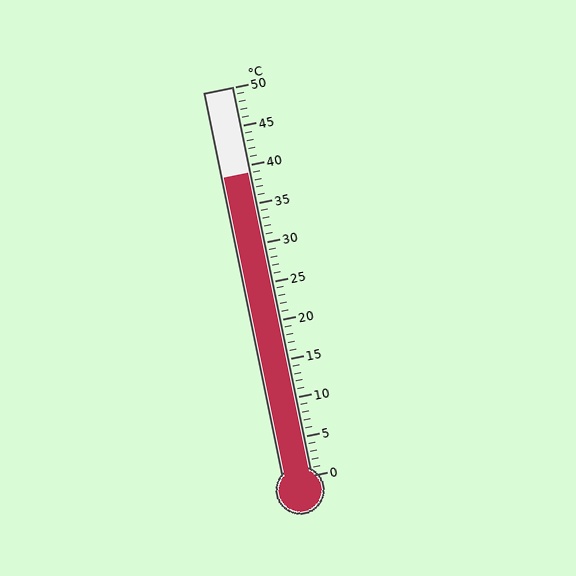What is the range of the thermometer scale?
The thermometer scale ranges from 0°C to 50°C.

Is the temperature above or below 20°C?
The temperature is above 20°C.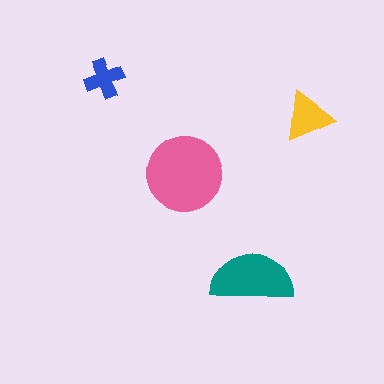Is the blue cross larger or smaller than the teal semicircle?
Smaller.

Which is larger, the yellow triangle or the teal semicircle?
The teal semicircle.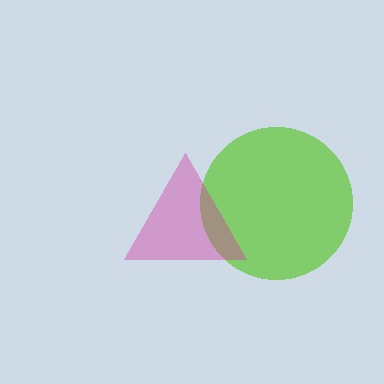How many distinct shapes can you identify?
There are 2 distinct shapes: a lime circle, a magenta triangle.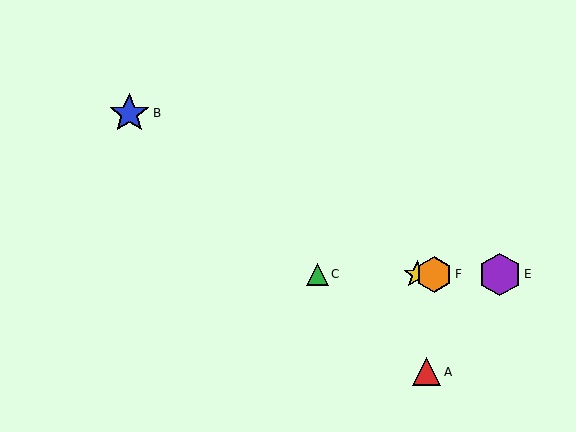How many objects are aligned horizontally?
4 objects (C, D, E, F) are aligned horizontally.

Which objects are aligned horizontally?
Objects C, D, E, F are aligned horizontally.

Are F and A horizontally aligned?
No, F is at y≈274 and A is at y≈372.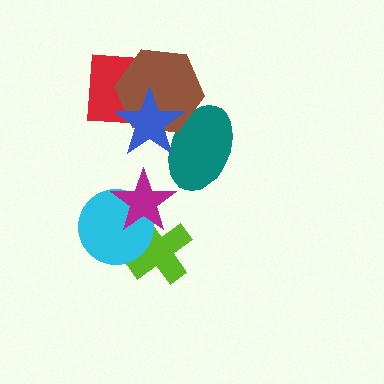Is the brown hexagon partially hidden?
Yes, it is partially covered by another shape.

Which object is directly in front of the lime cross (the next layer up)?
The cyan circle is directly in front of the lime cross.